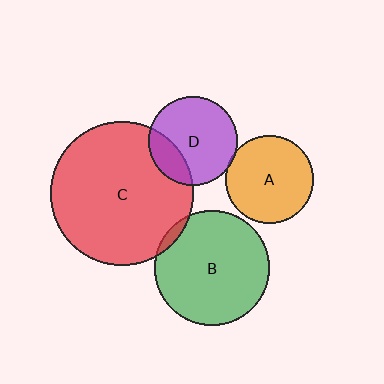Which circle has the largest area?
Circle C (red).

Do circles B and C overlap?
Yes.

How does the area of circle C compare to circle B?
Approximately 1.6 times.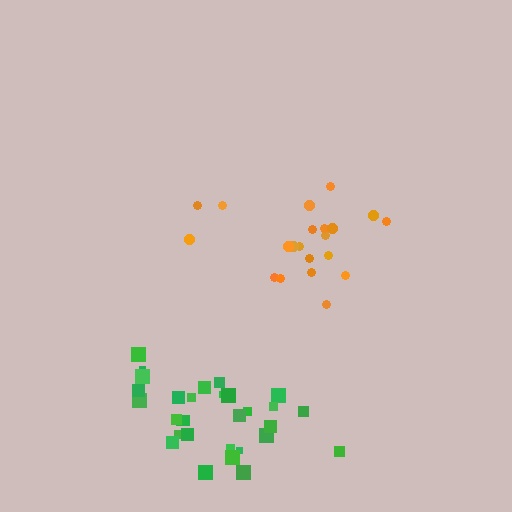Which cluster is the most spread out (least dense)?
Orange.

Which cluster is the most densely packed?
Green.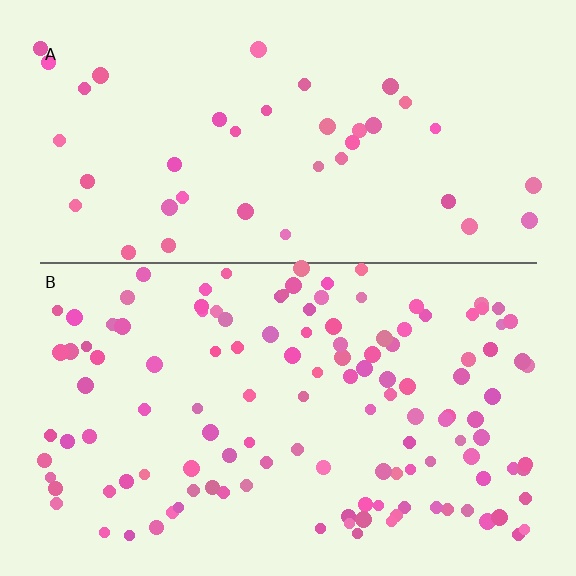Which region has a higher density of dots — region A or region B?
B (the bottom).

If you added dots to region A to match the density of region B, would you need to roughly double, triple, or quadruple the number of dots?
Approximately triple.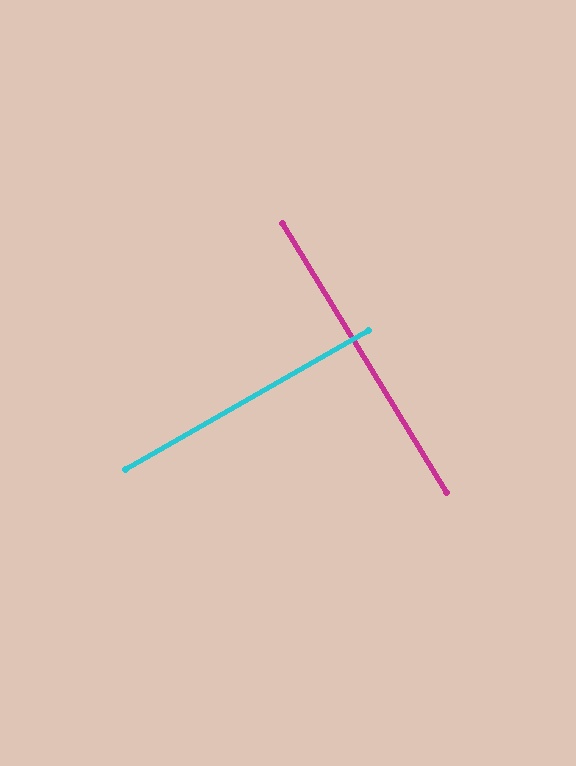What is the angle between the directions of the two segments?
Approximately 88 degrees.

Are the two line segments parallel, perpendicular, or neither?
Perpendicular — they meet at approximately 88°.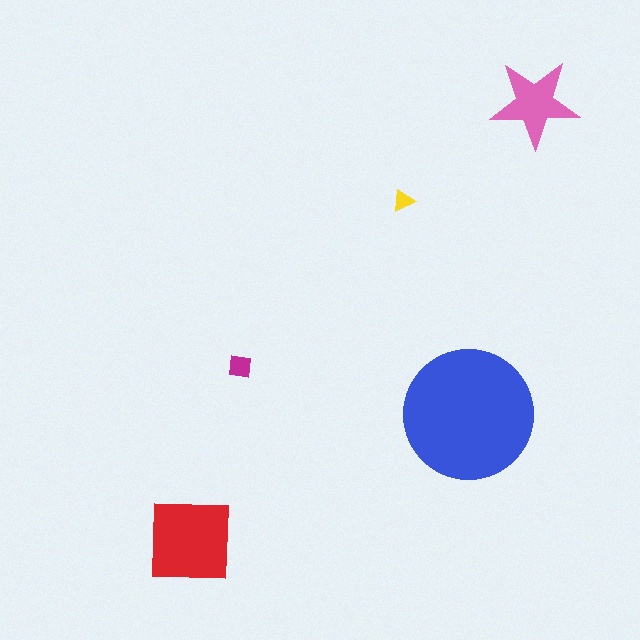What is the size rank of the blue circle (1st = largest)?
1st.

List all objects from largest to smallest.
The blue circle, the red square, the pink star, the magenta square, the yellow triangle.